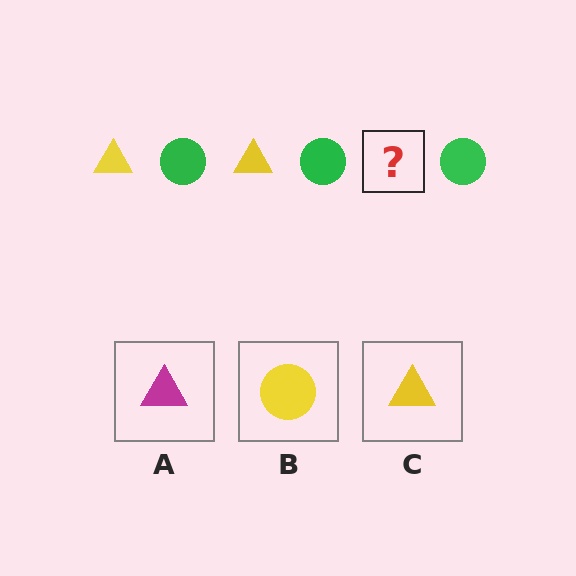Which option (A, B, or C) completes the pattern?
C.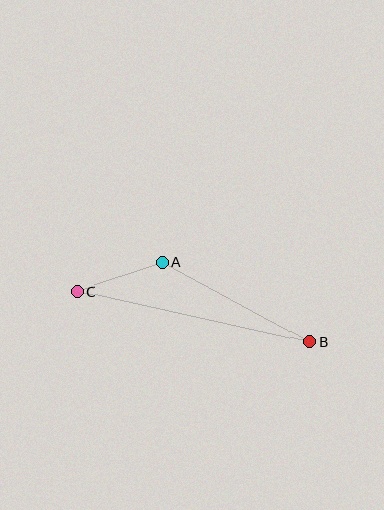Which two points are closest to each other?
Points A and C are closest to each other.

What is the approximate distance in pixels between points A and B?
The distance between A and B is approximately 168 pixels.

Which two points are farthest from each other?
Points B and C are farthest from each other.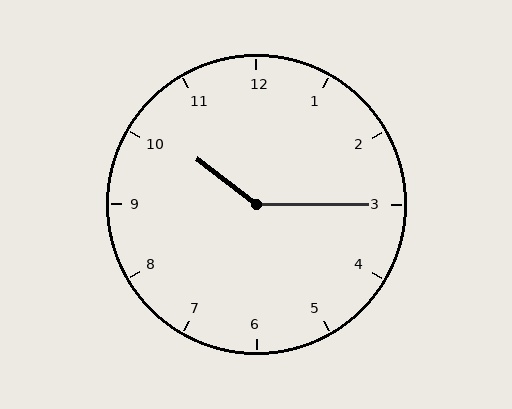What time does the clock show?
10:15.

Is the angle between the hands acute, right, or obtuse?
It is obtuse.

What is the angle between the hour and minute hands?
Approximately 142 degrees.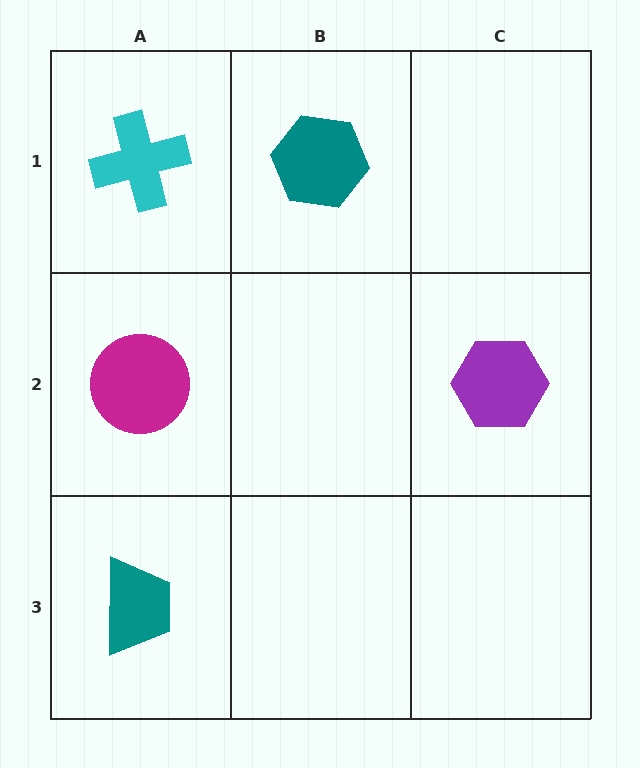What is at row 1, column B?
A teal hexagon.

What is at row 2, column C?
A purple hexagon.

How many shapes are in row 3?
1 shape.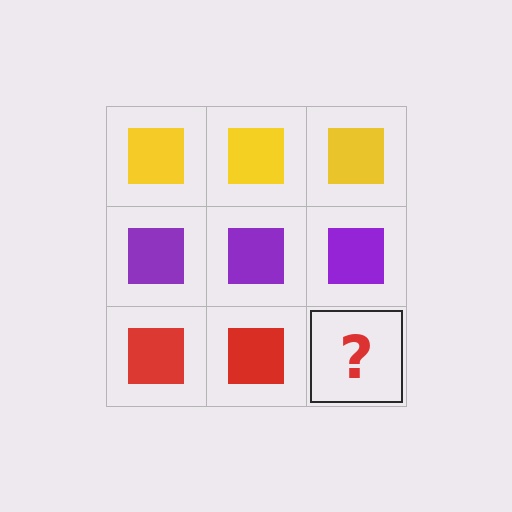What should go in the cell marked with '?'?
The missing cell should contain a red square.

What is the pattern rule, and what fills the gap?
The rule is that each row has a consistent color. The gap should be filled with a red square.